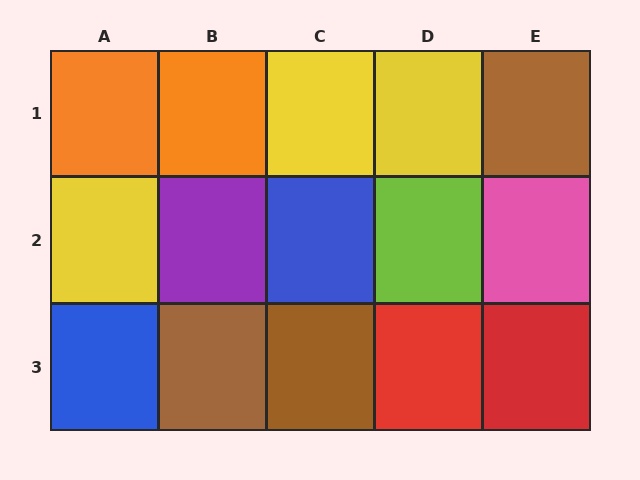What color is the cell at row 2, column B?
Purple.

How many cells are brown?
3 cells are brown.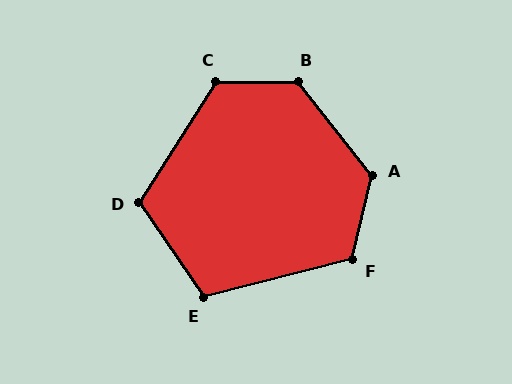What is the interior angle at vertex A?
Approximately 128 degrees (obtuse).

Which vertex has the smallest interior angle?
E, at approximately 110 degrees.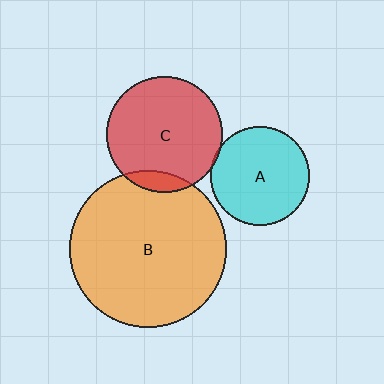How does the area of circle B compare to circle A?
Approximately 2.5 times.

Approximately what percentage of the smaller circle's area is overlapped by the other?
Approximately 10%.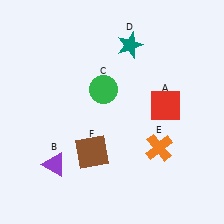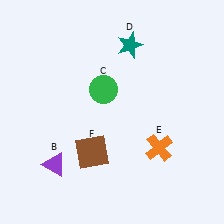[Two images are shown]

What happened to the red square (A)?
The red square (A) was removed in Image 2. It was in the top-right area of Image 1.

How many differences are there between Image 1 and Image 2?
There is 1 difference between the two images.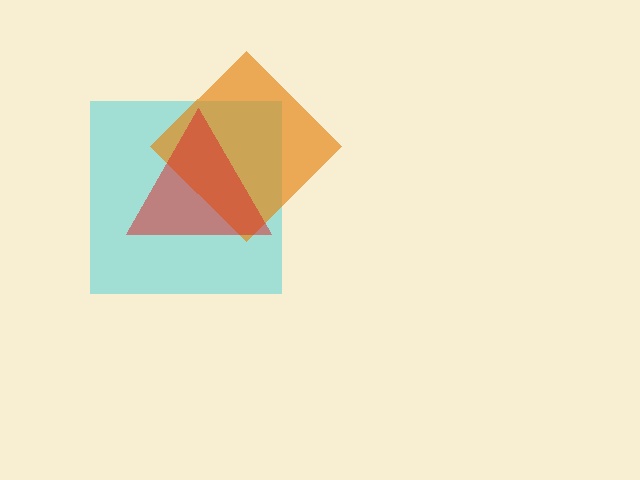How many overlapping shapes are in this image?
There are 3 overlapping shapes in the image.